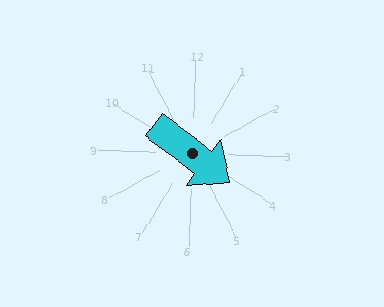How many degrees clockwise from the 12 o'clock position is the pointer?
Approximately 126 degrees.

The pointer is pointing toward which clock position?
Roughly 4 o'clock.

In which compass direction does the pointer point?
Southeast.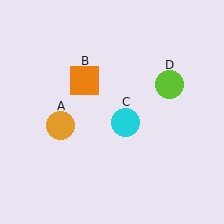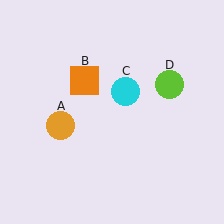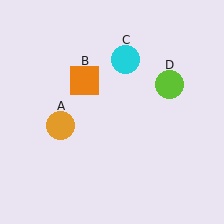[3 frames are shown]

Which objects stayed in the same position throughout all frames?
Orange circle (object A) and orange square (object B) and lime circle (object D) remained stationary.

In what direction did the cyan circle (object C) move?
The cyan circle (object C) moved up.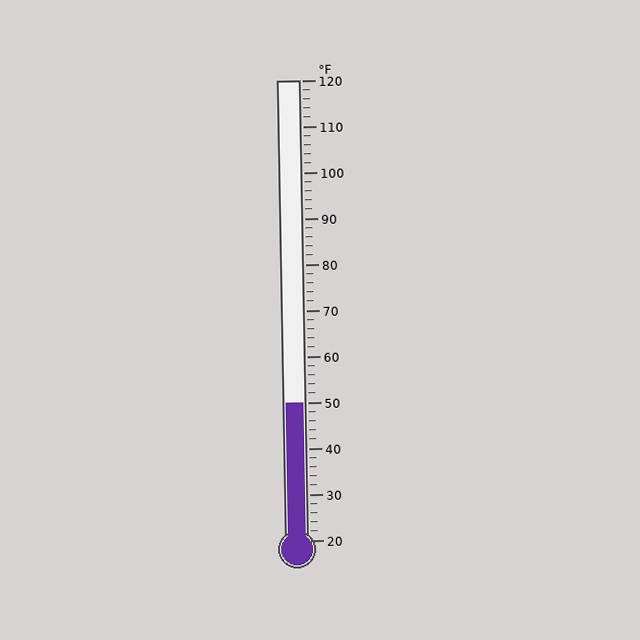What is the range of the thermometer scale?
The thermometer scale ranges from 20°F to 120°F.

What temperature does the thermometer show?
The thermometer shows approximately 50°F.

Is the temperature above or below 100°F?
The temperature is below 100°F.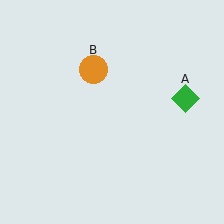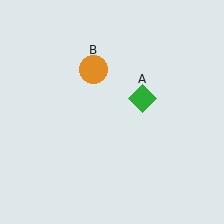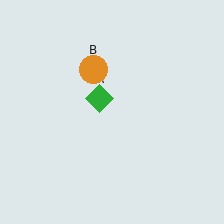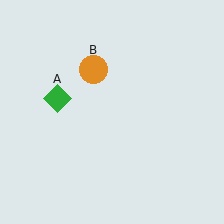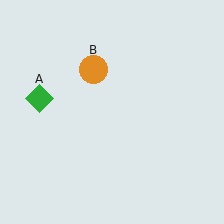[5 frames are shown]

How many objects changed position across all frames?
1 object changed position: green diamond (object A).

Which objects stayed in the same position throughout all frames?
Orange circle (object B) remained stationary.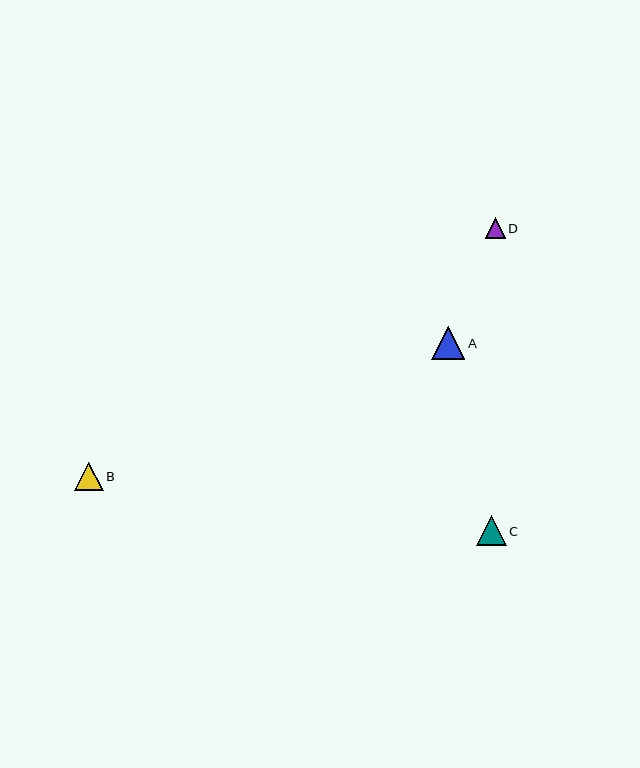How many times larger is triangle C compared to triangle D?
Triangle C is approximately 1.4 times the size of triangle D.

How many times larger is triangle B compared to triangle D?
Triangle B is approximately 1.4 times the size of triangle D.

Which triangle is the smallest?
Triangle D is the smallest with a size of approximately 20 pixels.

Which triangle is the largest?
Triangle A is the largest with a size of approximately 33 pixels.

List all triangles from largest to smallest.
From largest to smallest: A, C, B, D.